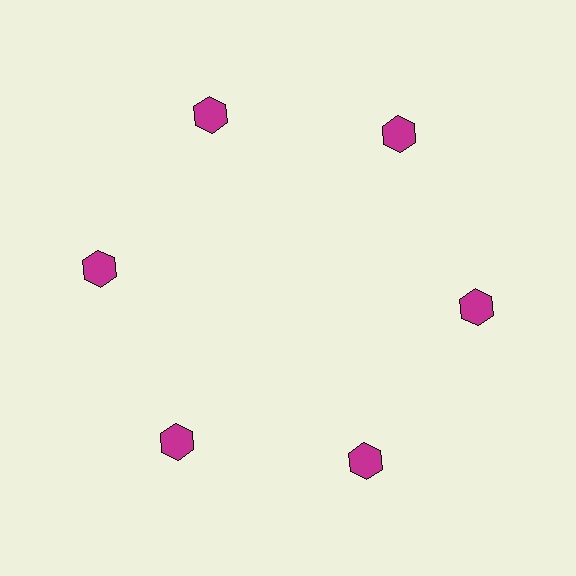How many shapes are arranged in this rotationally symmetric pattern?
There are 6 shapes, arranged in 6 groups of 1.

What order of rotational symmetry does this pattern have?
This pattern has 6-fold rotational symmetry.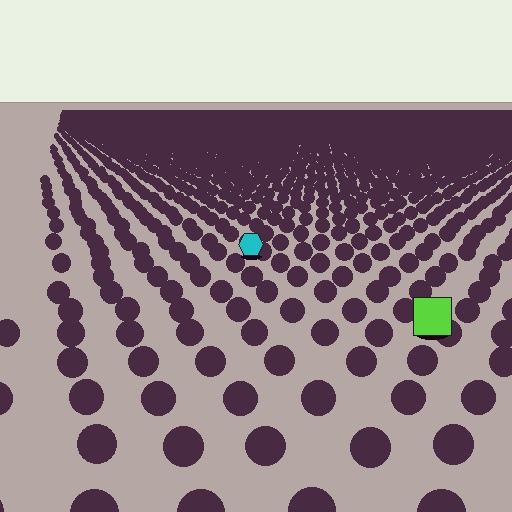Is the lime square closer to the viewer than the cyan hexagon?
Yes. The lime square is closer — you can tell from the texture gradient: the ground texture is coarser near it.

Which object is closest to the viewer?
The lime square is closest. The texture marks near it are larger and more spread out.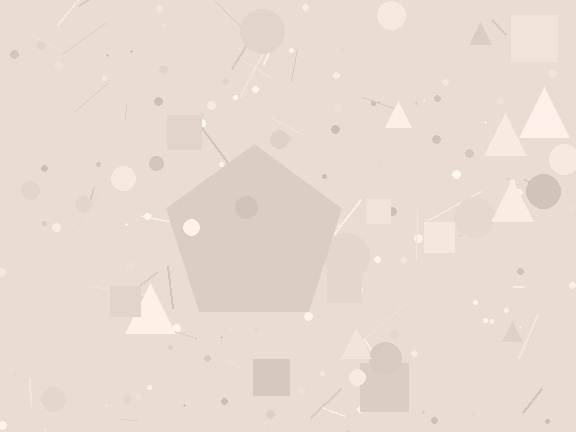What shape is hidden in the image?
A pentagon is hidden in the image.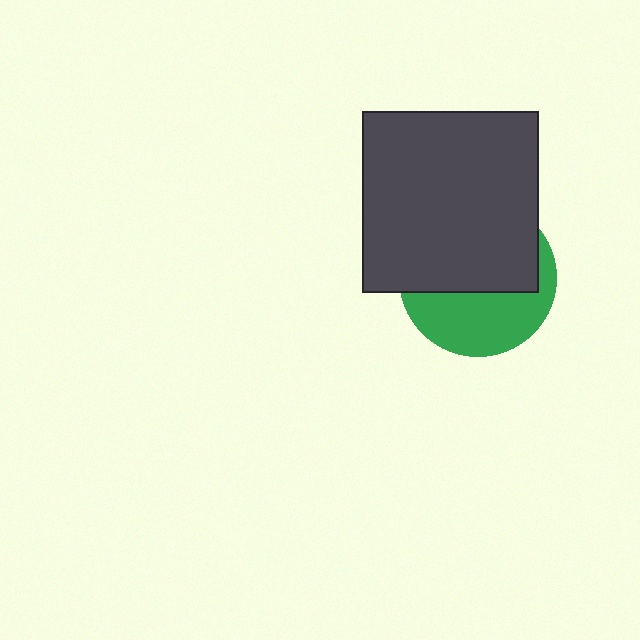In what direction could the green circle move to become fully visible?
The green circle could move down. That would shift it out from behind the dark gray rectangle entirely.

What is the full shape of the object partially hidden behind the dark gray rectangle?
The partially hidden object is a green circle.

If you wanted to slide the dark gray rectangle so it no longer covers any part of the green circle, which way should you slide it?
Slide it up — that is the most direct way to separate the two shapes.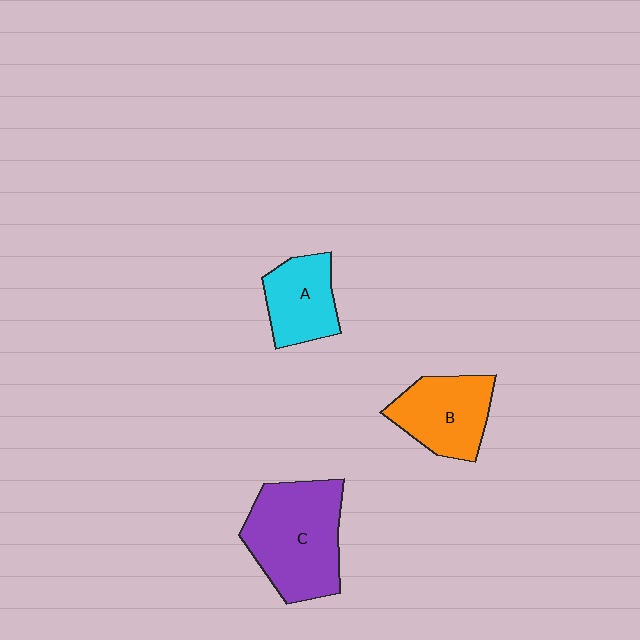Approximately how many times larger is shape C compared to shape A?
Approximately 1.8 times.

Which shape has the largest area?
Shape C (purple).